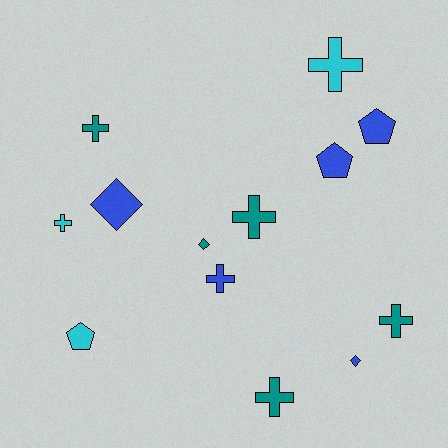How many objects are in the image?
There are 13 objects.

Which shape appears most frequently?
Cross, with 7 objects.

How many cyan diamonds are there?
There are no cyan diamonds.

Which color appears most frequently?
Blue, with 5 objects.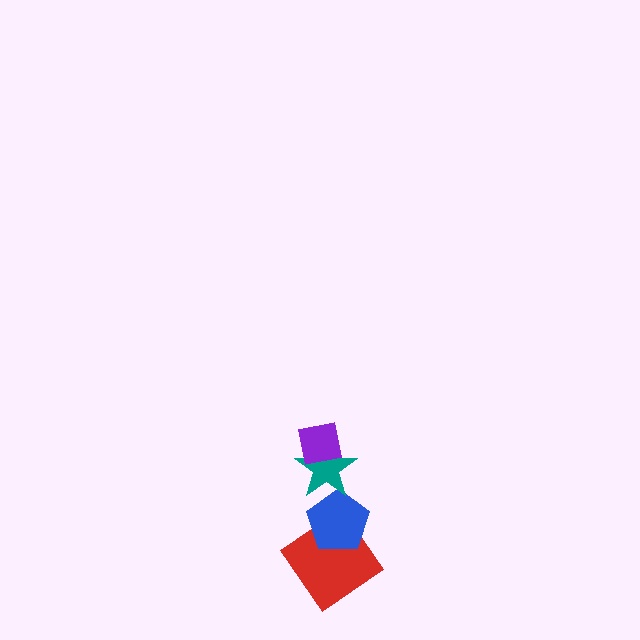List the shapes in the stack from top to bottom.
From top to bottom: the purple square, the teal star, the blue pentagon, the red diamond.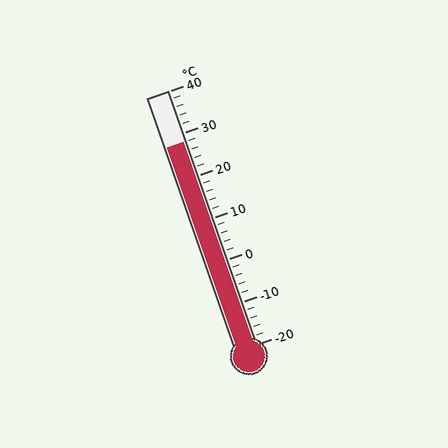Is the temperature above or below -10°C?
The temperature is above -10°C.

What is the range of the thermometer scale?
The thermometer scale ranges from -20°C to 40°C.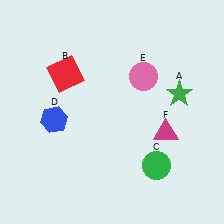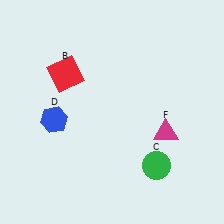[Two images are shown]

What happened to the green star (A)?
The green star (A) was removed in Image 2. It was in the top-right area of Image 1.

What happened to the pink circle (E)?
The pink circle (E) was removed in Image 2. It was in the top-right area of Image 1.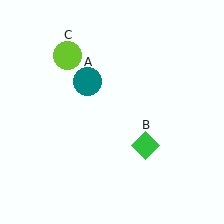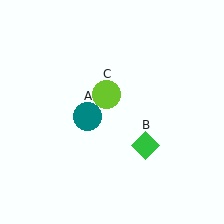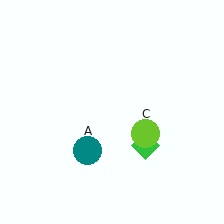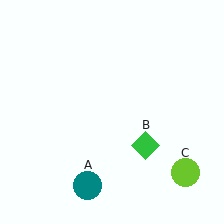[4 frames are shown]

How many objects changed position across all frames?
2 objects changed position: teal circle (object A), lime circle (object C).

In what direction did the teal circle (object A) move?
The teal circle (object A) moved down.